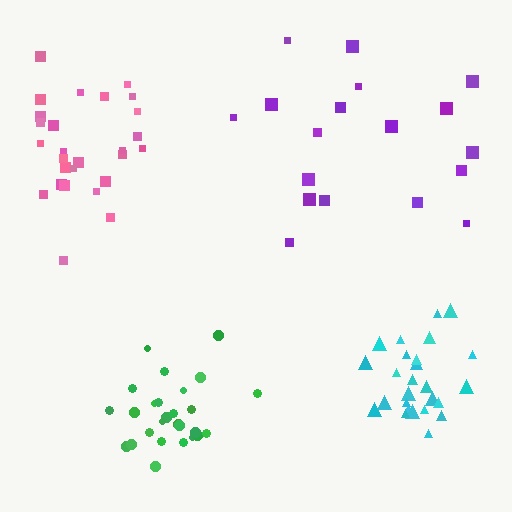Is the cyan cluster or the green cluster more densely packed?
Cyan.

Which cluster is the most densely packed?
Cyan.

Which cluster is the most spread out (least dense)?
Purple.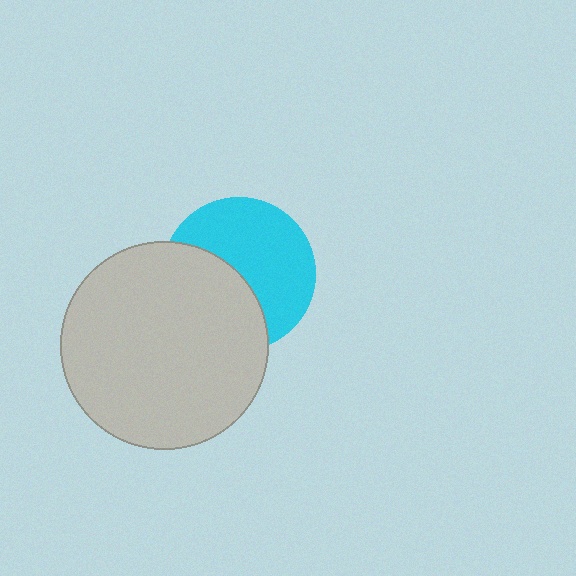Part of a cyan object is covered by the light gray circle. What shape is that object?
It is a circle.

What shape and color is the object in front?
The object in front is a light gray circle.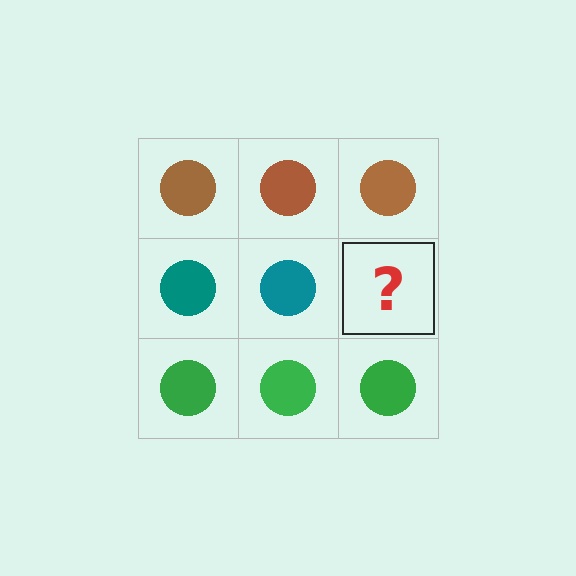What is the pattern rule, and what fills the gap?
The rule is that each row has a consistent color. The gap should be filled with a teal circle.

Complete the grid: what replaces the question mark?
The question mark should be replaced with a teal circle.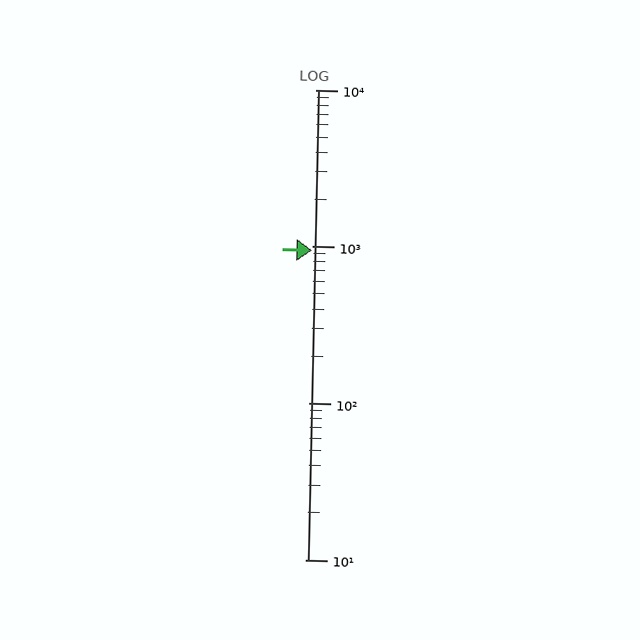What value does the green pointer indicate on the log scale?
The pointer indicates approximately 950.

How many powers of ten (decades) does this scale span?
The scale spans 3 decades, from 10 to 10000.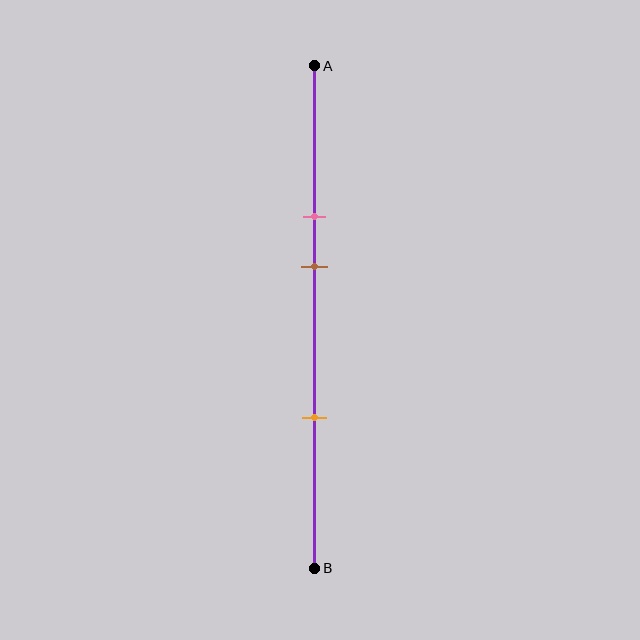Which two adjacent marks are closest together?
The pink and brown marks are the closest adjacent pair.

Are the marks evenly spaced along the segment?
No, the marks are not evenly spaced.